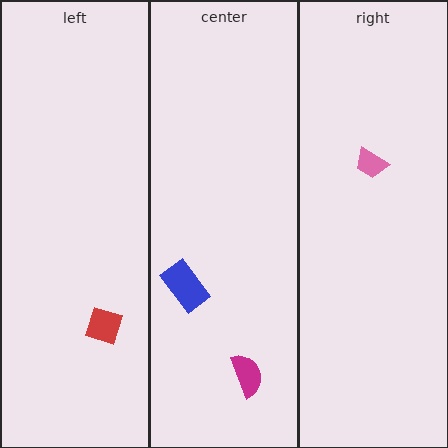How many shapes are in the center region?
2.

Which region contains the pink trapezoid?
The right region.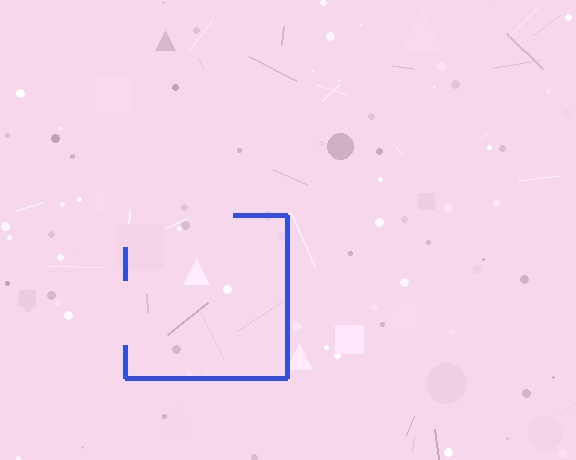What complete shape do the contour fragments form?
The contour fragments form a square.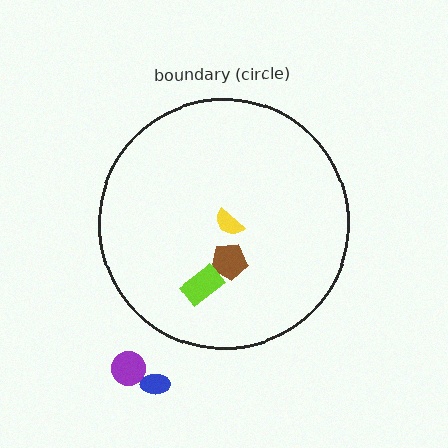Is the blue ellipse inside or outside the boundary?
Outside.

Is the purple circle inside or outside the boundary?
Outside.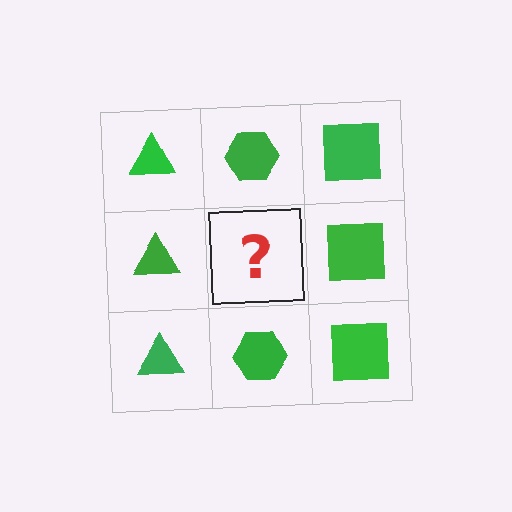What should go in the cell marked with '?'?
The missing cell should contain a green hexagon.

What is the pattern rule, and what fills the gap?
The rule is that each column has a consistent shape. The gap should be filled with a green hexagon.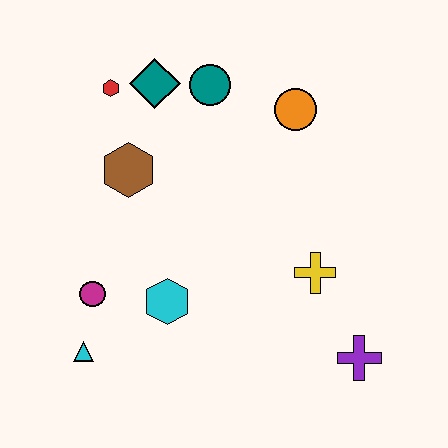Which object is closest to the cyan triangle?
The magenta circle is closest to the cyan triangle.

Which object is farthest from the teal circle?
The purple cross is farthest from the teal circle.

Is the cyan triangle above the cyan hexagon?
No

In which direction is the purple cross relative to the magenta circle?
The purple cross is to the right of the magenta circle.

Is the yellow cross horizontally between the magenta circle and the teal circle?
No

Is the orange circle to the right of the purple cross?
No